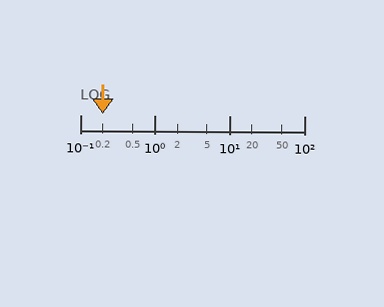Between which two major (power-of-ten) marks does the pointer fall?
The pointer is between 0.1 and 1.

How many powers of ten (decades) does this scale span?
The scale spans 3 decades, from 0.1 to 100.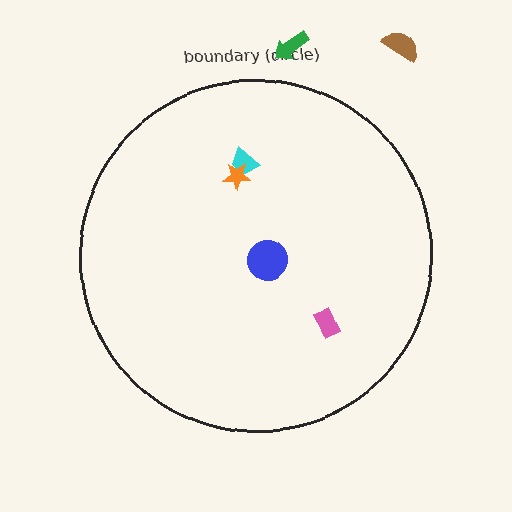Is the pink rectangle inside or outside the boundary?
Inside.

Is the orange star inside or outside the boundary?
Inside.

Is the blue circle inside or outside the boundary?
Inside.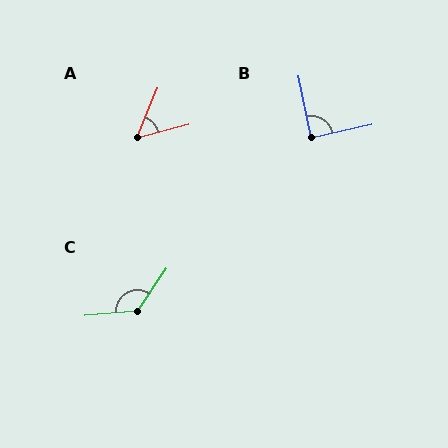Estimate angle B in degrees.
Approximately 89 degrees.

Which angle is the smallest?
A, at approximately 53 degrees.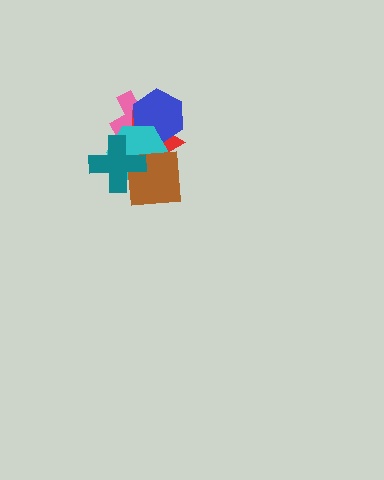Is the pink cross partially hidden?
Yes, it is partially covered by another shape.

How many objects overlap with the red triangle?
5 objects overlap with the red triangle.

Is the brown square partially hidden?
Yes, it is partially covered by another shape.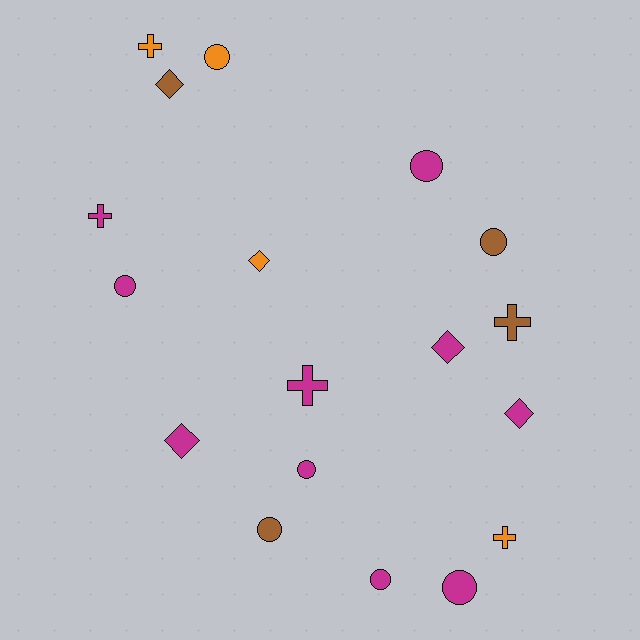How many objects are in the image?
There are 18 objects.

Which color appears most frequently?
Magenta, with 10 objects.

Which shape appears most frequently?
Circle, with 8 objects.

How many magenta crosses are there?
There are 2 magenta crosses.